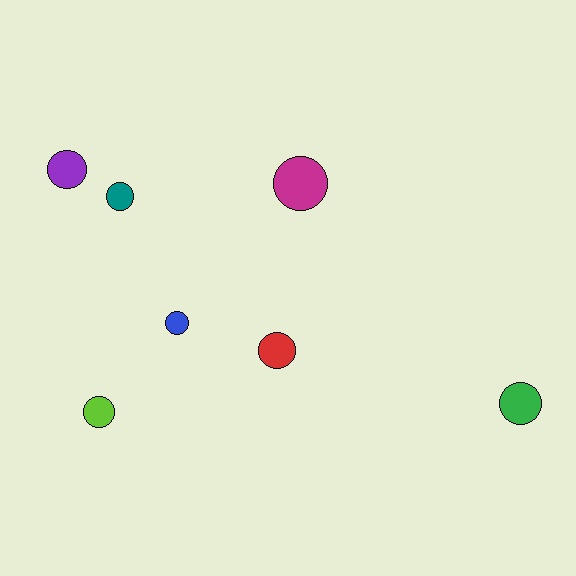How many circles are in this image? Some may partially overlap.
There are 7 circles.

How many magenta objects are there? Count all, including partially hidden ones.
There is 1 magenta object.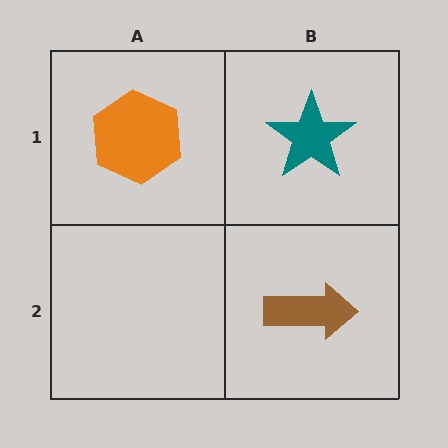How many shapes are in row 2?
1 shape.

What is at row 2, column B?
A brown arrow.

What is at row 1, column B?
A teal star.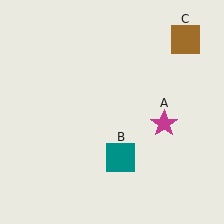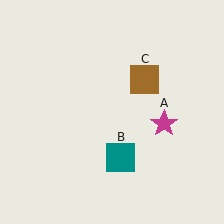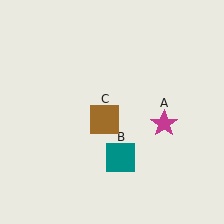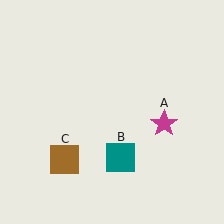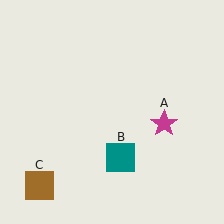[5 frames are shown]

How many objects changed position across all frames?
1 object changed position: brown square (object C).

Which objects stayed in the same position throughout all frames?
Magenta star (object A) and teal square (object B) remained stationary.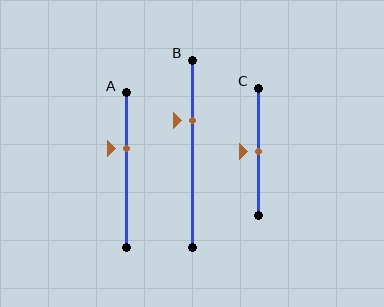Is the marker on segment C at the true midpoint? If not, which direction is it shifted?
Yes, the marker on segment C is at the true midpoint.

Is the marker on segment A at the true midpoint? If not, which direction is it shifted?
No, the marker on segment A is shifted upward by about 14% of the segment length.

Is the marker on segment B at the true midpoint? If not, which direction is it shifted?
No, the marker on segment B is shifted upward by about 18% of the segment length.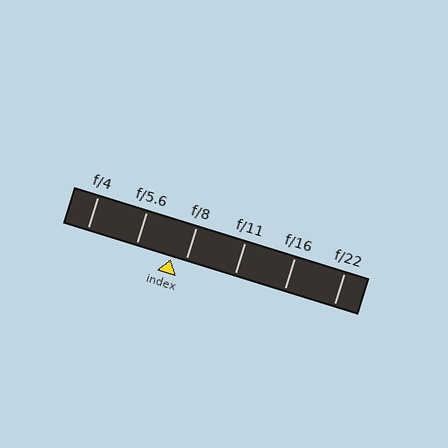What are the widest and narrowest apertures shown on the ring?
The widest aperture shown is f/4 and the narrowest is f/22.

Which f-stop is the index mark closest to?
The index mark is closest to f/8.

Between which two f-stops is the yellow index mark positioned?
The index mark is between f/5.6 and f/8.